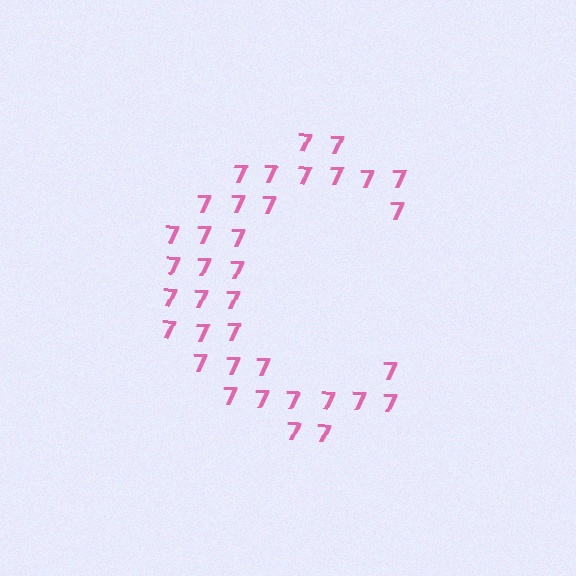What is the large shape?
The large shape is the letter C.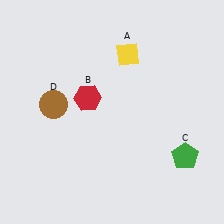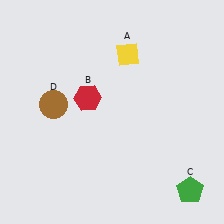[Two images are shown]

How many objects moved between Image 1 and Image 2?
1 object moved between the two images.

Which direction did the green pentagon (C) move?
The green pentagon (C) moved down.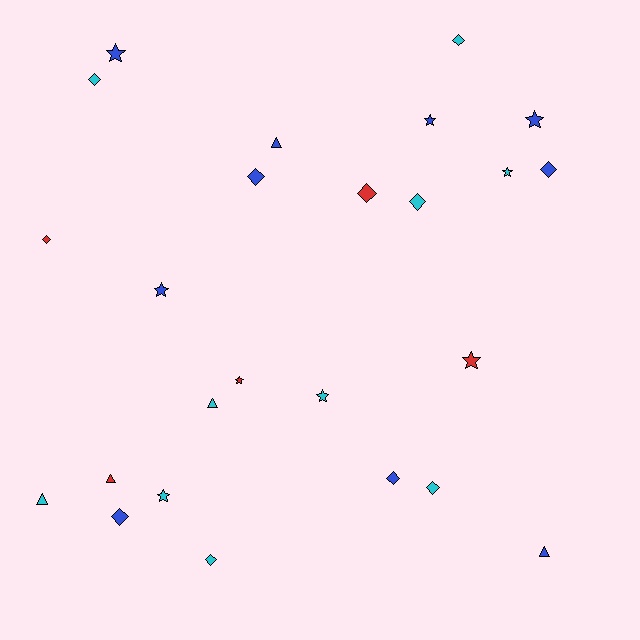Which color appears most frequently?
Blue, with 10 objects.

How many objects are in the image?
There are 25 objects.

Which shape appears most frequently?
Diamond, with 11 objects.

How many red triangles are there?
There is 1 red triangle.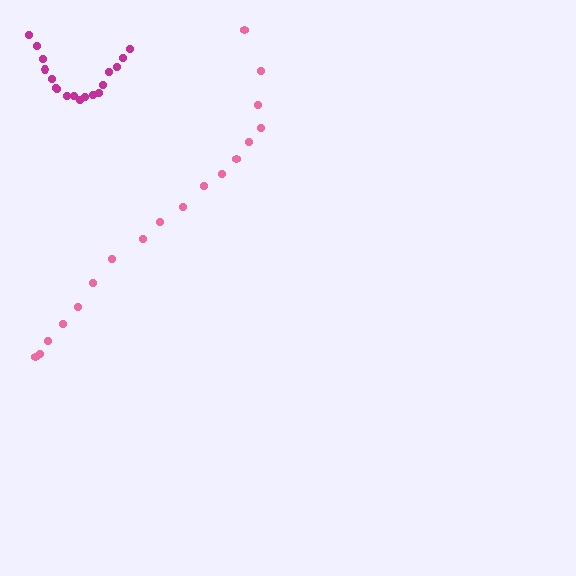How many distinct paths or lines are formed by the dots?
There are 2 distinct paths.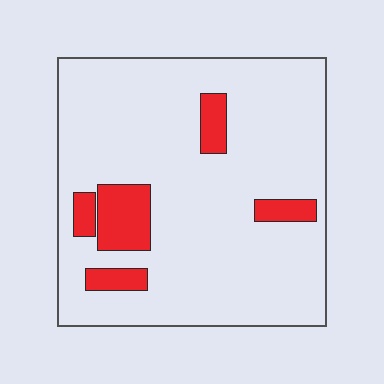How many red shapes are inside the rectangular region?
5.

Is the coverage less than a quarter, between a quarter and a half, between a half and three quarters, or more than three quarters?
Less than a quarter.